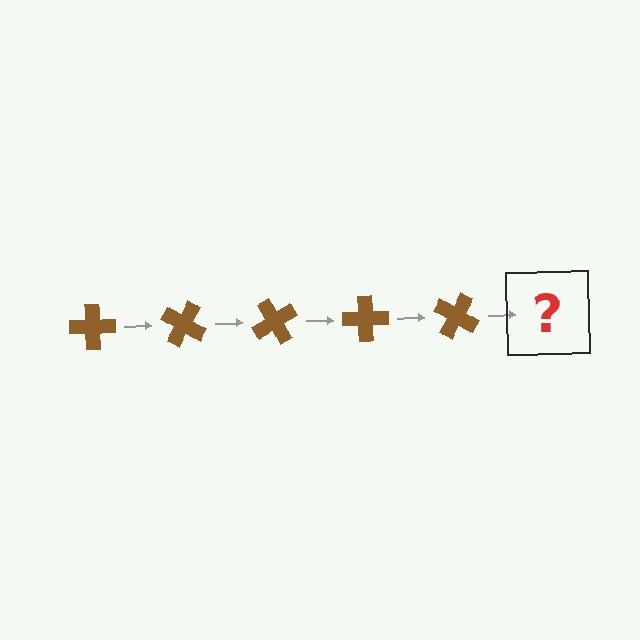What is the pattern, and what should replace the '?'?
The pattern is that the cross rotates 30 degrees each step. The '?' should be a brown cross rotated 150 degrees.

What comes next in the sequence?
The next element should be a brown cross rotated 150 degrees.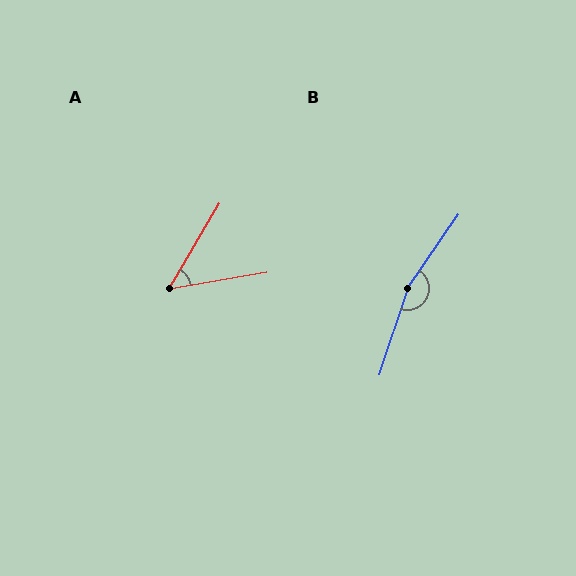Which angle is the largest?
B, at approximately 163 degrees.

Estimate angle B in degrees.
Approximately 163 degrees.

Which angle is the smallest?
A, at approximately 50 degrees.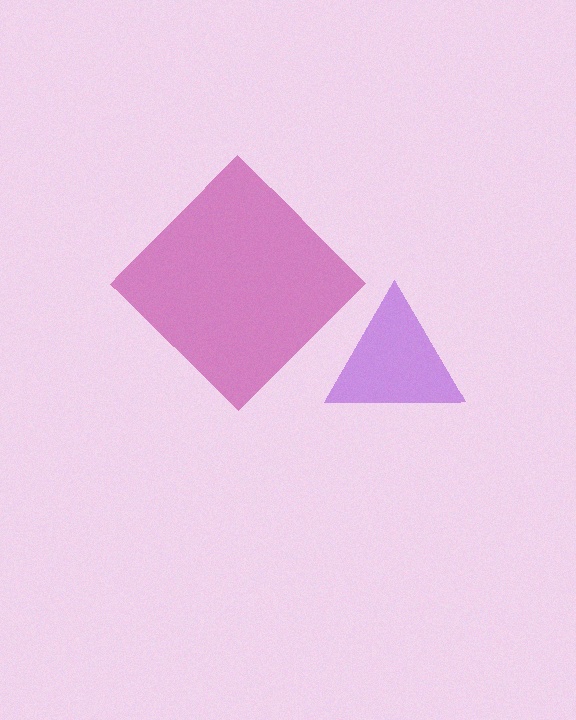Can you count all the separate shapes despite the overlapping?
Yes, there are 2 separate shapes.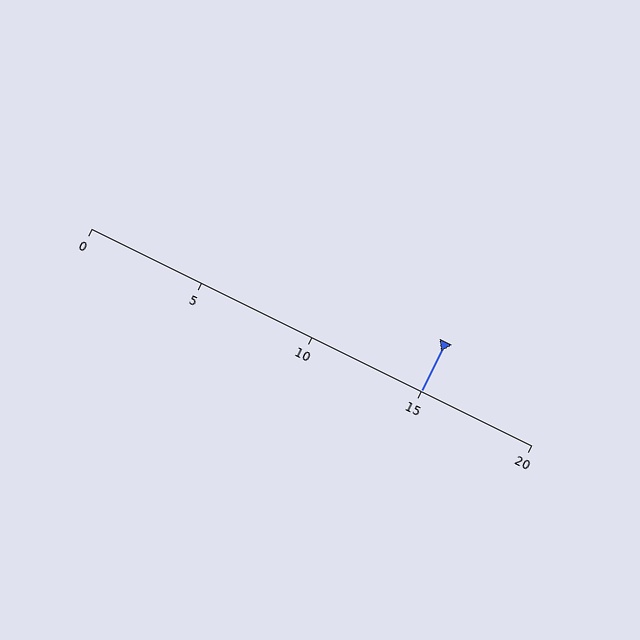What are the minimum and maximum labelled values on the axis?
The axis runs from 0 to 20.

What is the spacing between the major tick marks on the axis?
The major ticks are spaced 5 apart.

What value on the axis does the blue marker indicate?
The marker indicates approximately 15.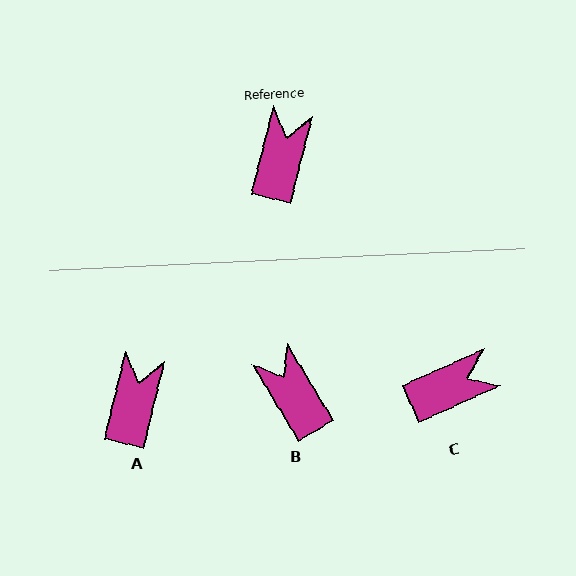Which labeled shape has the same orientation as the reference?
A.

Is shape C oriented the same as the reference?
No, it is off by about 52 degrees.